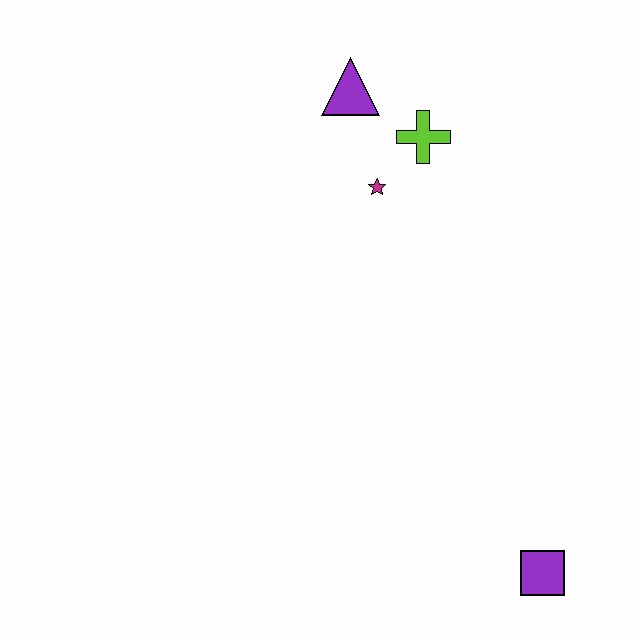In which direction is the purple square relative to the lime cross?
The purple square is below the lime cross.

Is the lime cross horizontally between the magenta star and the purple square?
Yes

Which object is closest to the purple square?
The magenta star is closest to the purple square.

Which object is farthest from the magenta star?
The purple square is farthest from the magenta star.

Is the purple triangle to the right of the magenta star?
No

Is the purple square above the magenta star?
No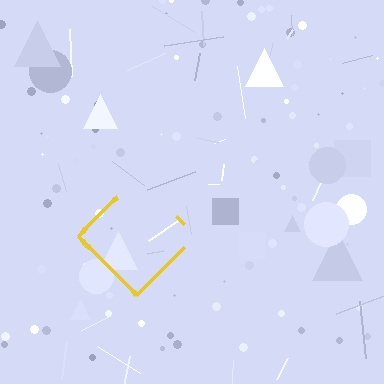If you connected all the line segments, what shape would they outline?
They would outline a diamond.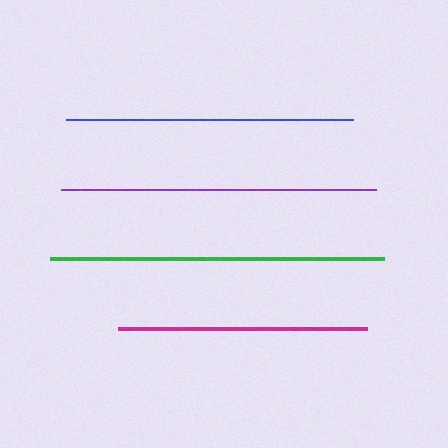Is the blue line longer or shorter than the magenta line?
The blue line is longer than the magenta line.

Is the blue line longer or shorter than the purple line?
The purple line is longer than the blue line.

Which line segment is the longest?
The green line is the longest at approximately 333 pixels.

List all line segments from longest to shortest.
From longest to shortest: green, purple, blue, magenta.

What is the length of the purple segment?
The purple segment is approximately 316 pixels long.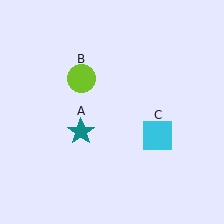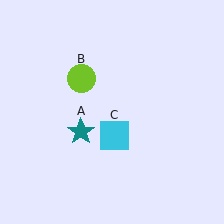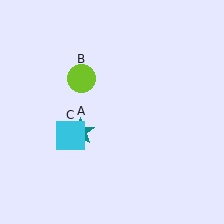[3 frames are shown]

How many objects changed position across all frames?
1 object changed position: cyan square (object C).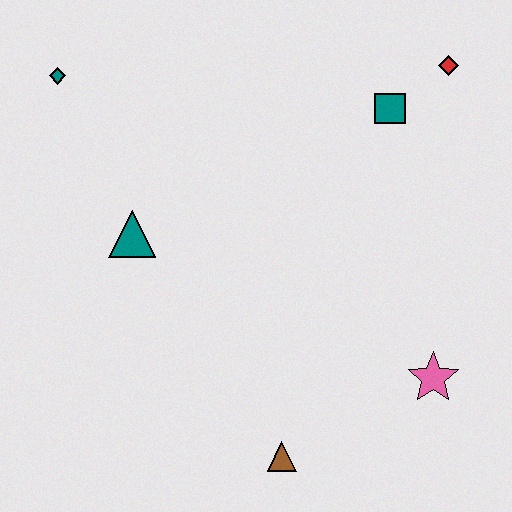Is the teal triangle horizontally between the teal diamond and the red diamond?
Yes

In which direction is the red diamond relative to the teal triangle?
The red diamond is to the right of the teal triangle.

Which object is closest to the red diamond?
The teal square is closest to the red diamond.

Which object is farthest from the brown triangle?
The teal diamond is farthest from the brown triangle.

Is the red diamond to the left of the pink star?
No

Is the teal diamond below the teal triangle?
No